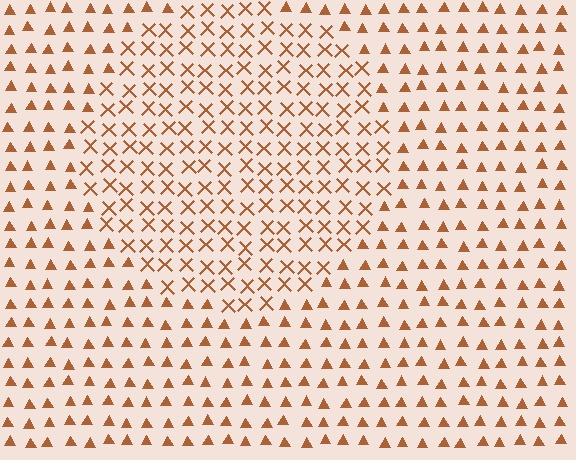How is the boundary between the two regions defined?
The boundary is defined by a change in element shape: X marks inside vs. triangles outside. All elements share the same color and spacing.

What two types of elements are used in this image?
The image uses X marks inside the circle region and triangles outside it.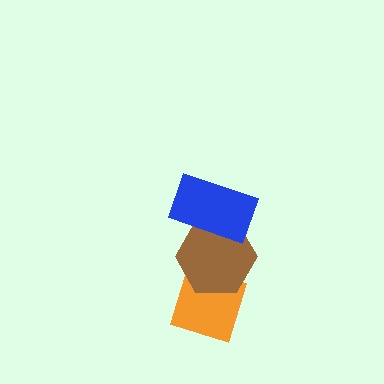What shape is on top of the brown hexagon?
The blue rectangle is on top of the brown hexagon.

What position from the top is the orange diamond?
The orange diamond is 3rd from the top.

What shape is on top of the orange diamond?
The brown hexagon is on top of the orange diamond.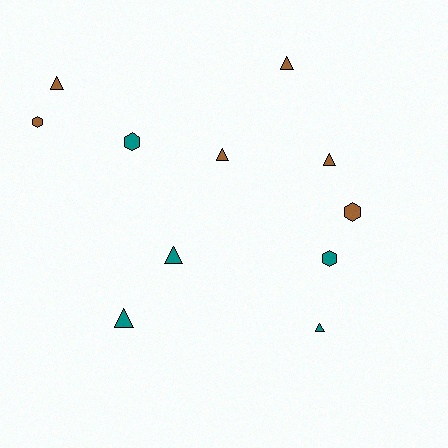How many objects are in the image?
There are 11 objects.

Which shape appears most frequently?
Triangle, with 7 objects.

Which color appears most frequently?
Brown, with 6 objects.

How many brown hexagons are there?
There are 2 brown hexagons.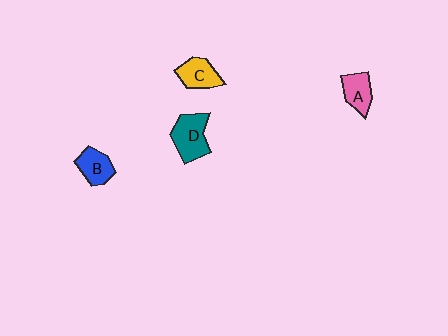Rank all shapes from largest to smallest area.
From largest to smallest: D (teal), C (yellow), B (blue), A (pink).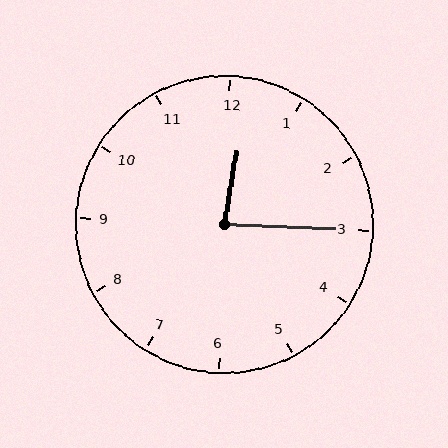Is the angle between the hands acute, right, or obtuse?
It is acute.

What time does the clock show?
12:15.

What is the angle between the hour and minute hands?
Approximately 82 degrees.